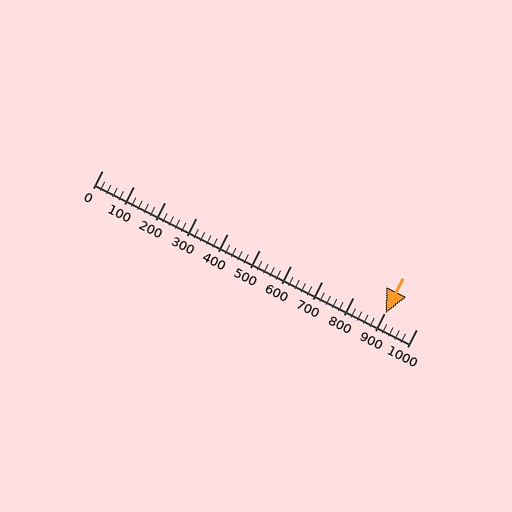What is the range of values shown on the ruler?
The ruler shows values from 0 to 1000.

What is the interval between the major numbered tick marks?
The major tick marks are spaced 100 units apart.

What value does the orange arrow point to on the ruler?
The orange arrow points to approximately 902.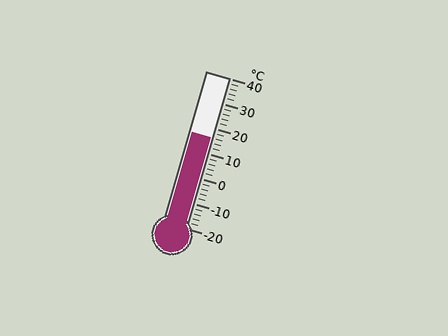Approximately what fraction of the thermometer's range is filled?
The thermometer is filled to approximately 60% of its range.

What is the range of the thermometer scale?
The thermometer scale ranges from -20°C to 40°C.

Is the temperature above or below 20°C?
The temperature is below 20°C.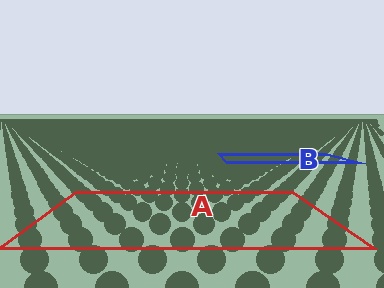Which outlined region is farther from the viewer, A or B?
Region B is farther from the viewer — the texture elements inside it appear smaller and more densely packed.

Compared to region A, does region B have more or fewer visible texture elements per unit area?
Region B has more texture elements per unit area — they are packed more densely because it is farther away.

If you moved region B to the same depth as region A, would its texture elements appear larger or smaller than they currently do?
They would appear larger. At a closer depth, the same texture elements are projected at a bigger on-screen size.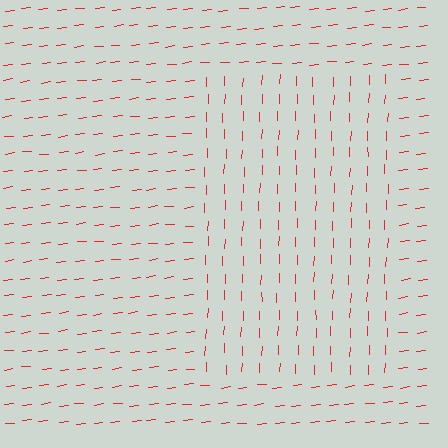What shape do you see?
I see a rectangle.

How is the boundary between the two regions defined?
The boundary is defined purely by a change in line orientation (approximately 82 degrees difference). All lines are the same color and thickness.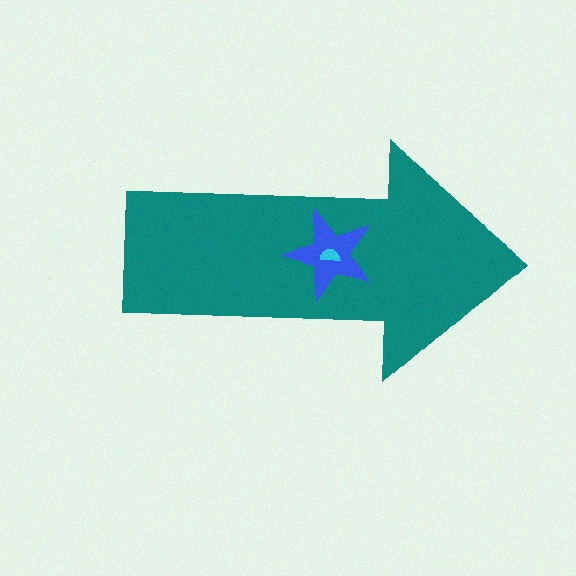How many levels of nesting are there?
3.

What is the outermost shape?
The teal arrow.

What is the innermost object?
The cyan semicircle.